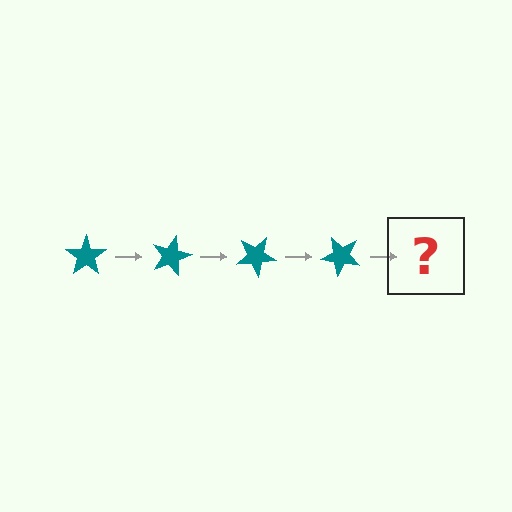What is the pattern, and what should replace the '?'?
The pattern is that the star rotates 15 degrees each step. The '?' should be a teal star rotated 60 degrees.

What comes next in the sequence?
The next element should be a teal star rotated 60 degrees.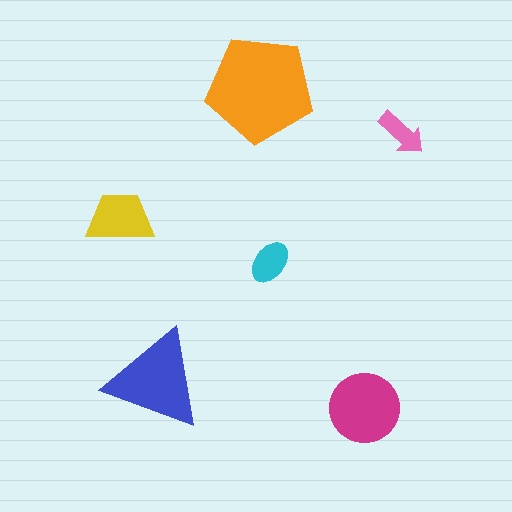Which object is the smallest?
The pink arrow.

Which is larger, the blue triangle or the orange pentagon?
The orange pentagon.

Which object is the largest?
The orange pentagon.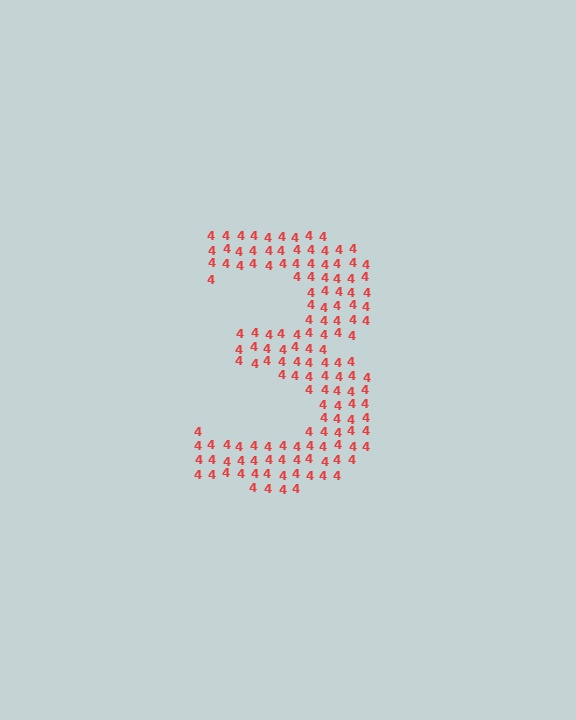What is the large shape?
The large shape is the digit 3.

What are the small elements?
The small elements are digit 4's.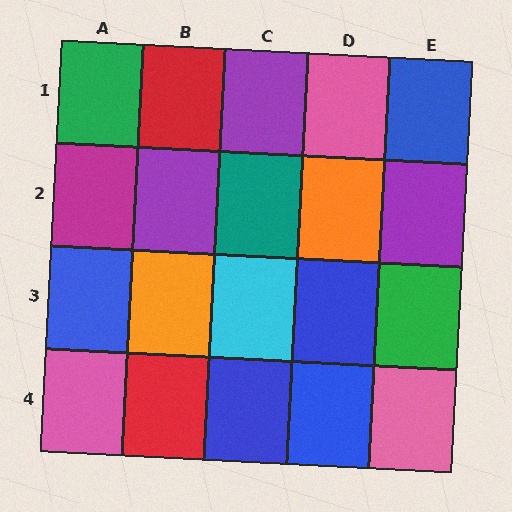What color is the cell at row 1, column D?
Pink.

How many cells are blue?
5 cells are blue.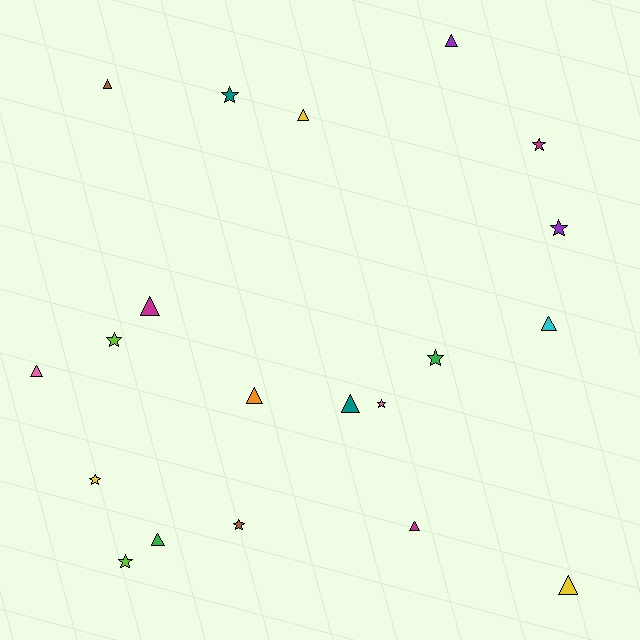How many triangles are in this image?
There are 11 triangles.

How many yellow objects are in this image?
There are 3 yellow objects.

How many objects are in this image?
There are 20 objects.